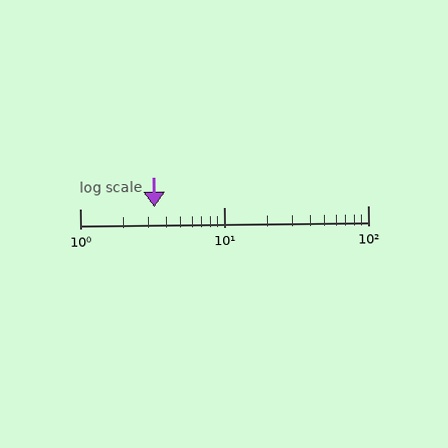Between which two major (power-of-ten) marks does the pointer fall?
The pointer is between 1 and 10.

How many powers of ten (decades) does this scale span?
The scale spans 2 decades, from 1 to 100.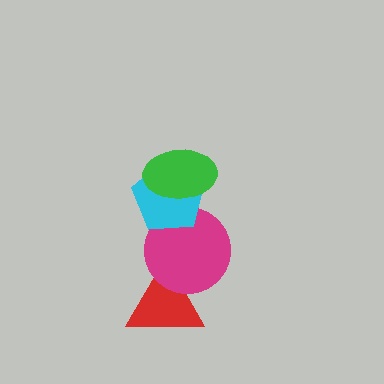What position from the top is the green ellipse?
The green ellipse is 1st from the top.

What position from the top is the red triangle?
The red triangle is 4th from the top.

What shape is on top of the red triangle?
The magenta circle is on top of the red triangle.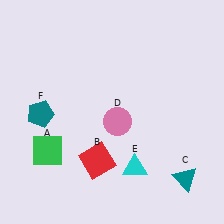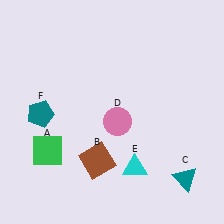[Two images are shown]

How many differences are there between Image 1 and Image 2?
There is 1 difference between the two images.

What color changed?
The square (B) changed from red in Image 1 to brown in Image 2.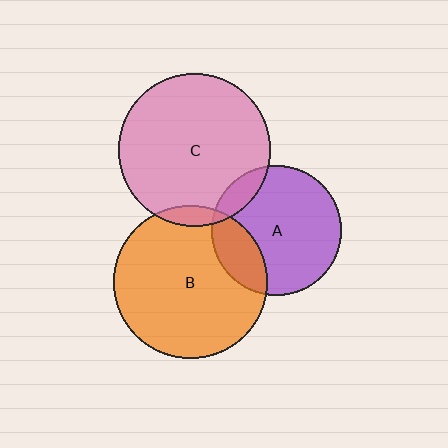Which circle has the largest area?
Circle B (orange).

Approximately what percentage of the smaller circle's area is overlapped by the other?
Approximately 10%.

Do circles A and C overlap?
Yes.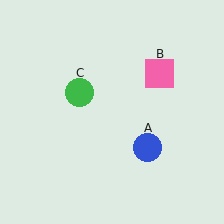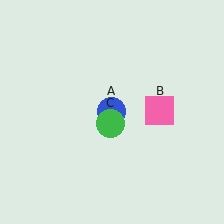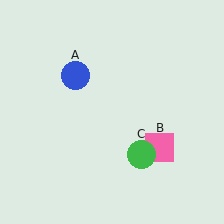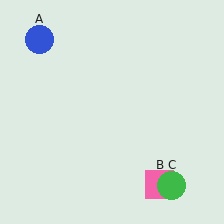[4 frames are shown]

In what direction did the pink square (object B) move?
The pink square (object B) moved down.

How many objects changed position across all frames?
3 objects changed position: blue circle (object A), pink square (object B), green circle (object C).